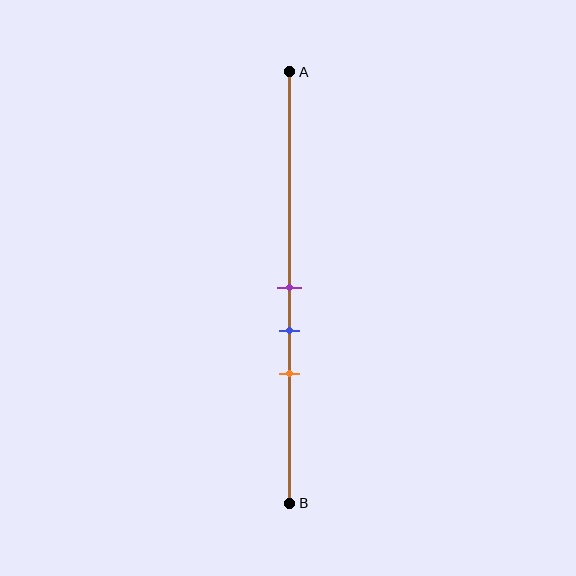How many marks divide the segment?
There are 3 marks dividing the segment.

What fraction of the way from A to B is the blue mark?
The blue mark is approximately 60% (0.6) of the way from A to B.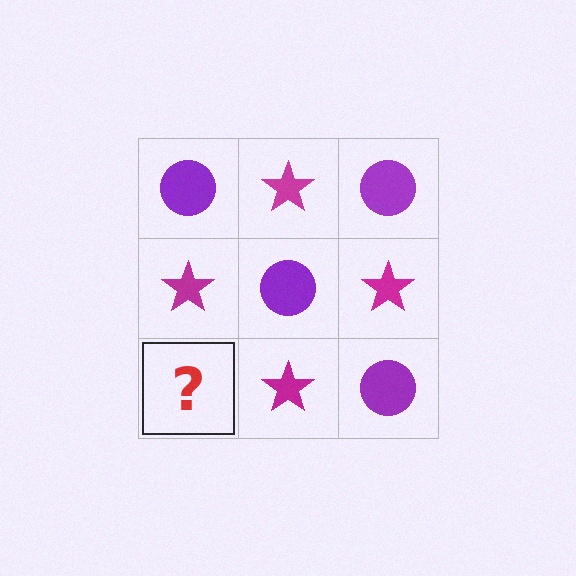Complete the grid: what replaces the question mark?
The question mark should be replaced with a purple circle.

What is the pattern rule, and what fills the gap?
The rule is that it alternates purple circle and magenta star in a checkerboard pattern. The gap should be filled with a purple circle.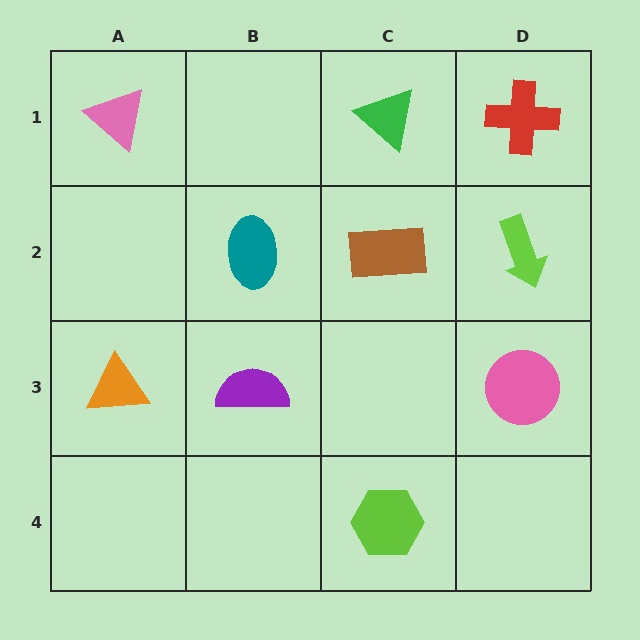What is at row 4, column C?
A lime hexagon.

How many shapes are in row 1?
3 shapes.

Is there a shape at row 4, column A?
No, that cell is empty.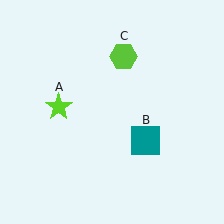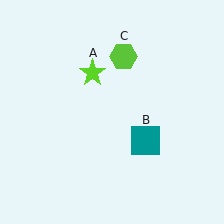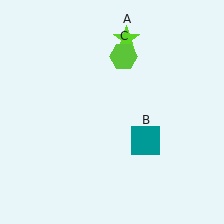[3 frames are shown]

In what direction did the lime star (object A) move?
The lime star (object A) moved up and to the right.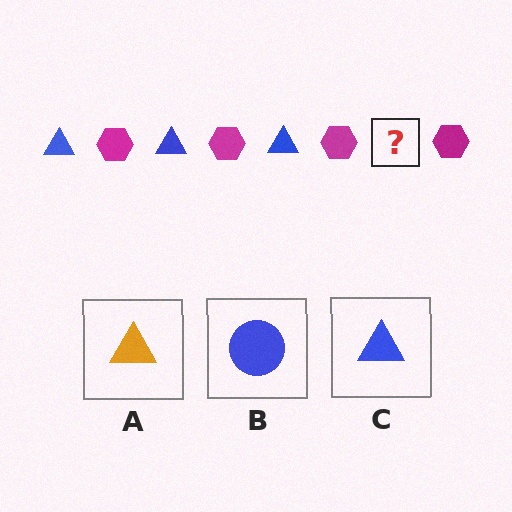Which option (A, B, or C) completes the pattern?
C.